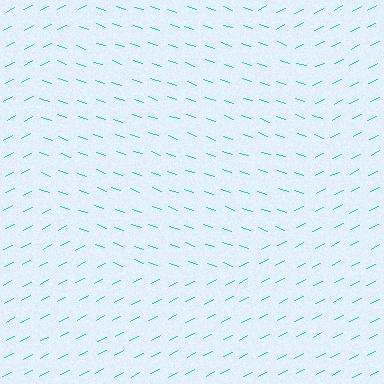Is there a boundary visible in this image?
Yes, there is a texture boundary formed by a change in line orientation.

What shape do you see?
I see a circle.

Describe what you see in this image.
The image is filled with small cyan line segments. A circle region in the image has lines oriented differently from the surrounding lines, creating a visible texture boundary.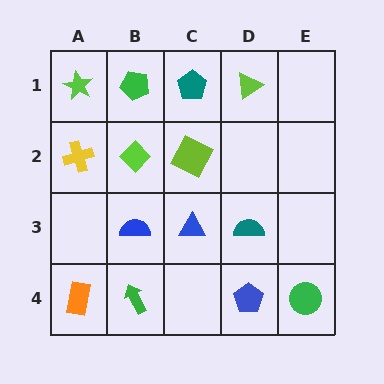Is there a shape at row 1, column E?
No, that cell is empty.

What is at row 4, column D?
A blue pentagon.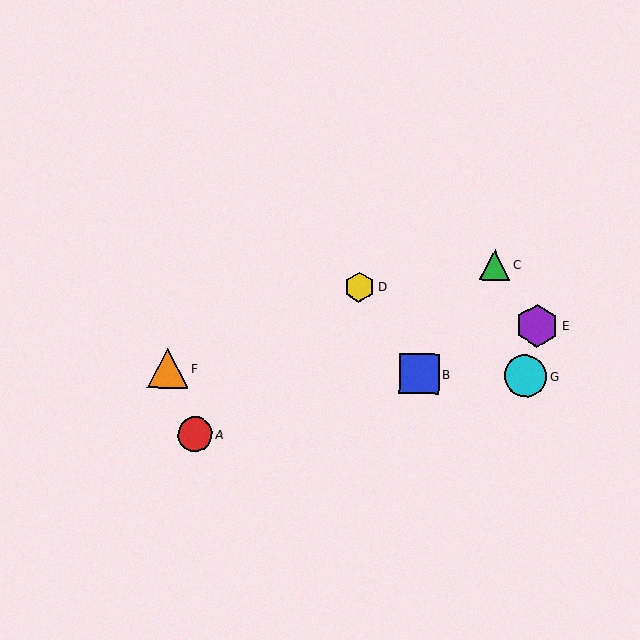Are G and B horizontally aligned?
Yes, both are at y≈376.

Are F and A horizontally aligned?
No, F is at y≈368 and A is at y≈434.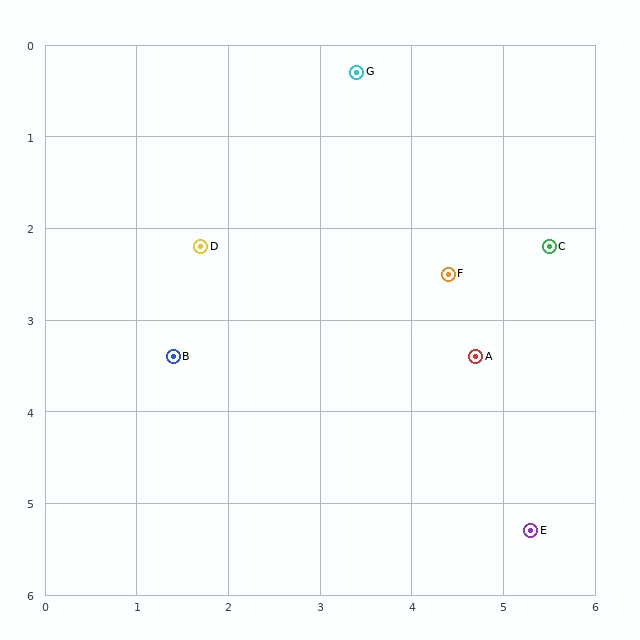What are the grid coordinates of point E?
Point E is at approximately (5.3, 5.3).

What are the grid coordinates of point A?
Point A is at approximately (4.7, 3.4).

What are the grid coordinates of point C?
Point C is at approximately (5.5, 2.2).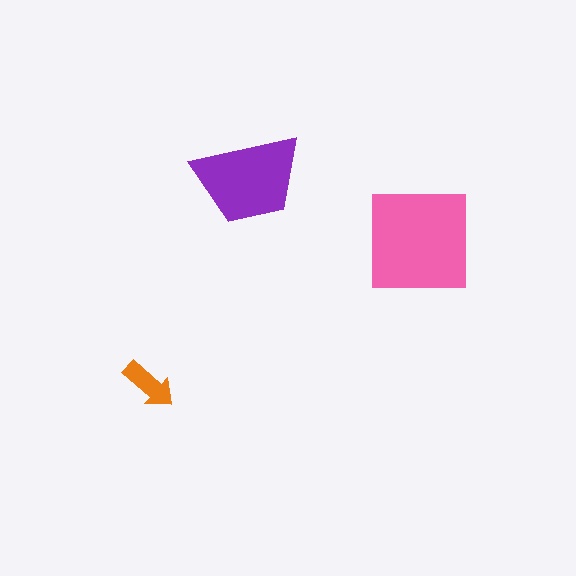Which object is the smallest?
The orange arrow.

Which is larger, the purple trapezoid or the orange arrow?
The purple trapezoid.